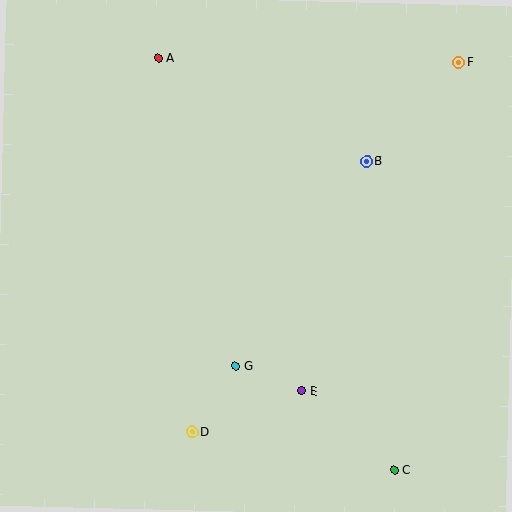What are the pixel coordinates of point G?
Point G is at (236, 366).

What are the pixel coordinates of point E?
Point E is at (301, 391).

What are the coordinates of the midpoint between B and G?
The midpoint between B and G is at (301, 263).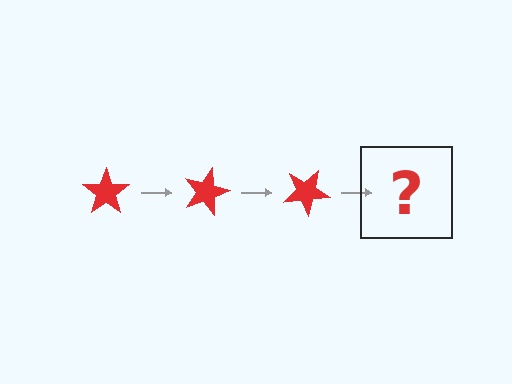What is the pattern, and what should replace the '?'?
The pattern is that the star rotates 15 degrees each step. The '?' should be a red star rotated 45 degrees.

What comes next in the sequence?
The next element should be a red star rotated 45 degrees.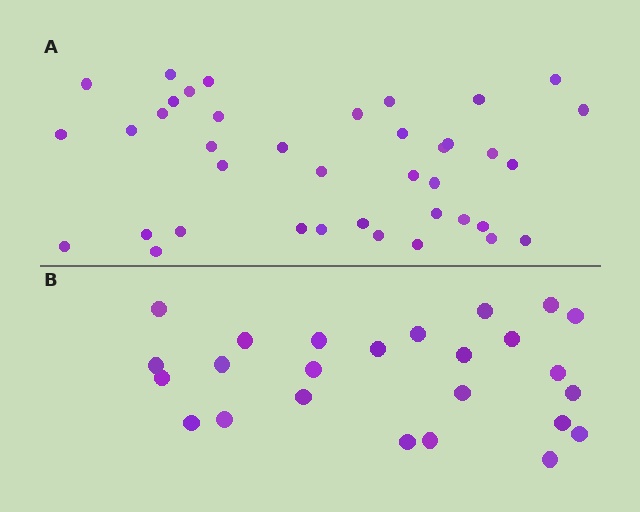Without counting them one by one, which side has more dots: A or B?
Region A (the top region) has more dots.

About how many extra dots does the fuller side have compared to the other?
Region A has approximately 15 more dots than region B.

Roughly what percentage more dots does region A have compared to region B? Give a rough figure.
About 55% more.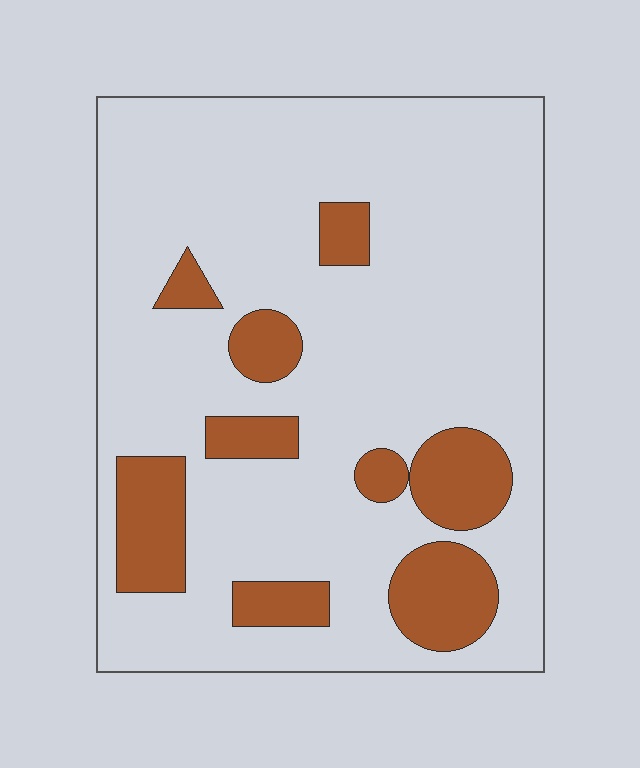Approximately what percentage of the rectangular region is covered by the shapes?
Approximately 20%.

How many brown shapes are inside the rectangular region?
9.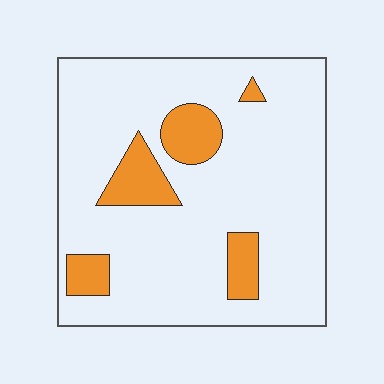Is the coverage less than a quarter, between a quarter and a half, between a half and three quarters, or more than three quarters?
Less than a quarter.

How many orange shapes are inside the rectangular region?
5.